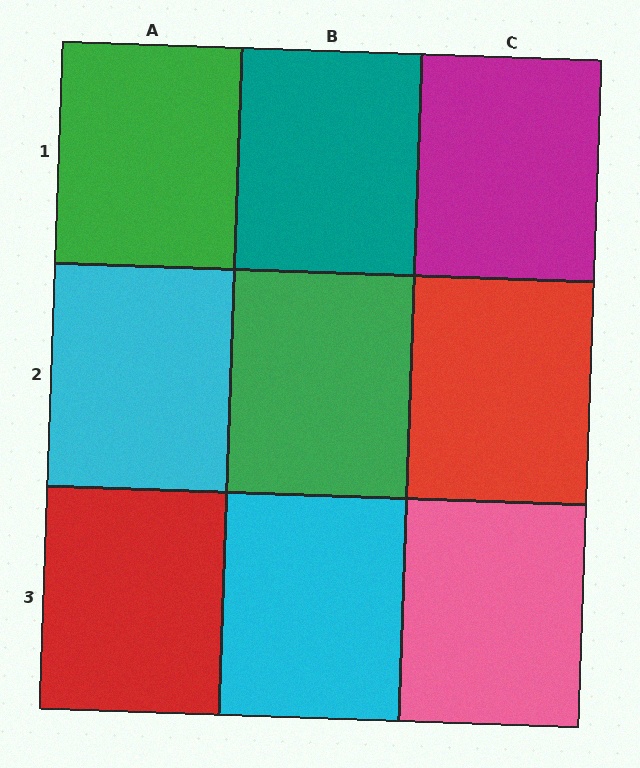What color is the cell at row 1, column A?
Green.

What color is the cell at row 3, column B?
Cyan.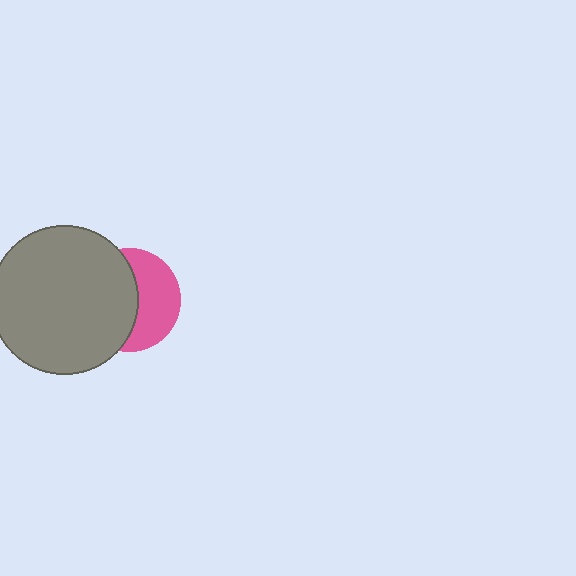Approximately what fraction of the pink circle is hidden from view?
Roughly 54% of the pink circle is hidden behind the gray circle.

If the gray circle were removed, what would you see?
You would see the complete pink circle.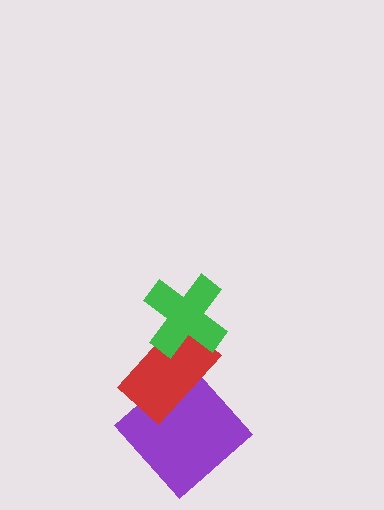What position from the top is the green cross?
The green cross is 1st from the top.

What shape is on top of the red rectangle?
The green cross is on top of the red rectangle.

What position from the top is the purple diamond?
The purple diamond is 3rd from the top.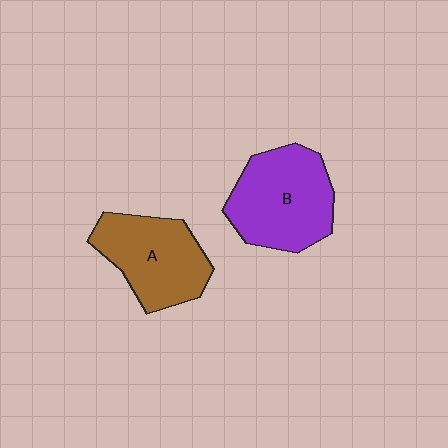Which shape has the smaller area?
Shape A (brown).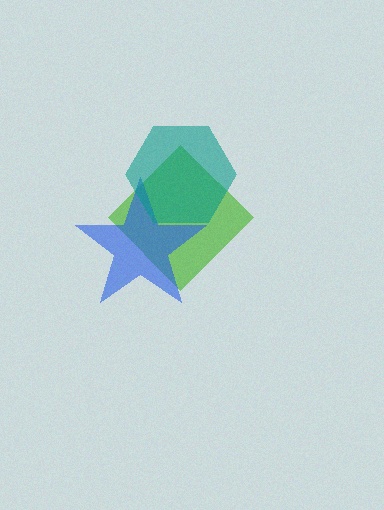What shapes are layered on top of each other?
The layered shapes are: a lime diamond, a blue star, a teal hexagon.